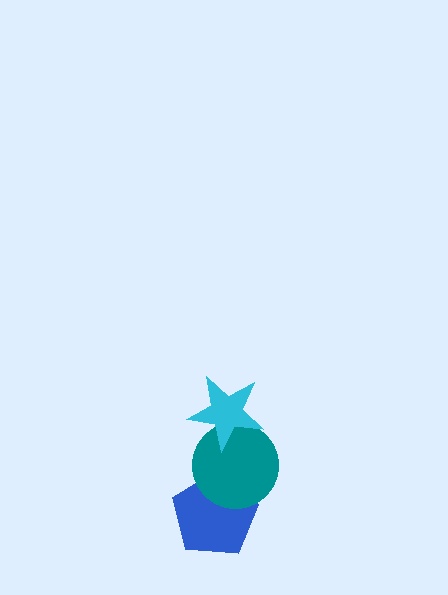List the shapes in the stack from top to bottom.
From top to bottom: the cyan star, the teal circle, the blue pentagon.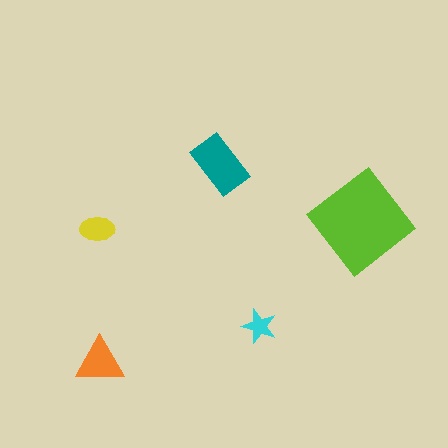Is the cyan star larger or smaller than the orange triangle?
Smaller.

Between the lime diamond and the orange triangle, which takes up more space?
The lime diamond.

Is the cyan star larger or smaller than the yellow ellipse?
Smaller.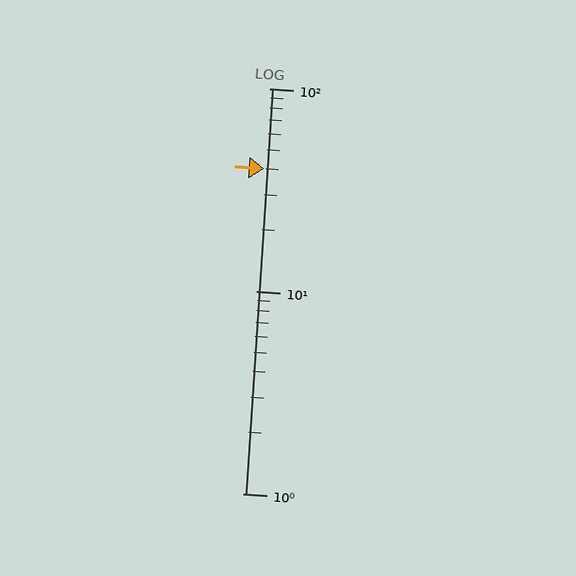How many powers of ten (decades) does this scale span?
The scale spans 2 decades, from 1 to 100.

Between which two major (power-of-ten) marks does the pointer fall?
The pointer is between 10 and 100.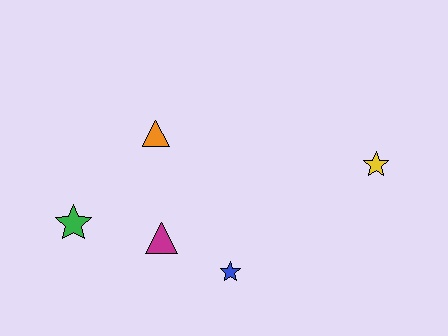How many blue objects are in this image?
There is 1 blue object.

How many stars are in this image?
There are 3 stars.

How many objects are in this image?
There are 5 objects.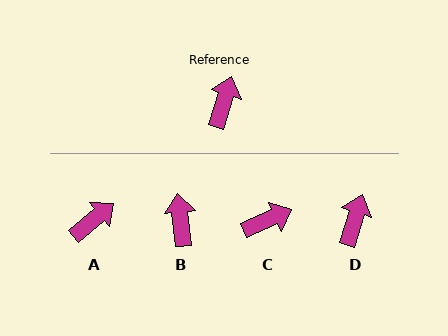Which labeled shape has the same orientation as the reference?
D.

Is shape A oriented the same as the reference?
No, it is off by about 33 degrees.